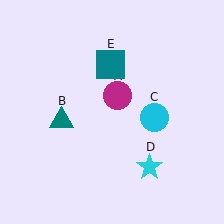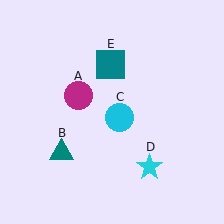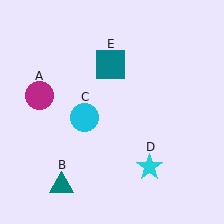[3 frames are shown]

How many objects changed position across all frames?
3 objects changed position: magenta circle (object A), teal triangle (object B), cyan circle (object C).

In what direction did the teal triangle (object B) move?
The teal triangle (object B) moved down.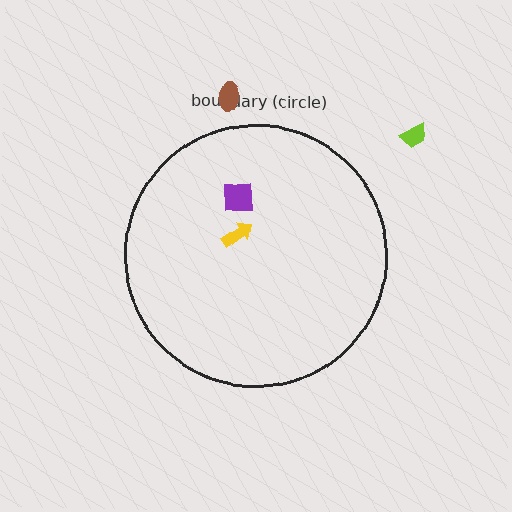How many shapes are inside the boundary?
2 inside, 2 outside.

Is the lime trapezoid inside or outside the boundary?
Outside.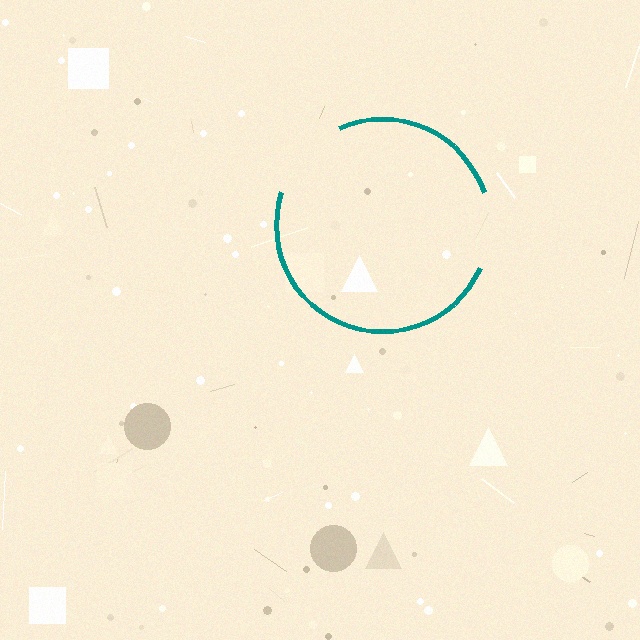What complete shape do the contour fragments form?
The contour fragments form a circle.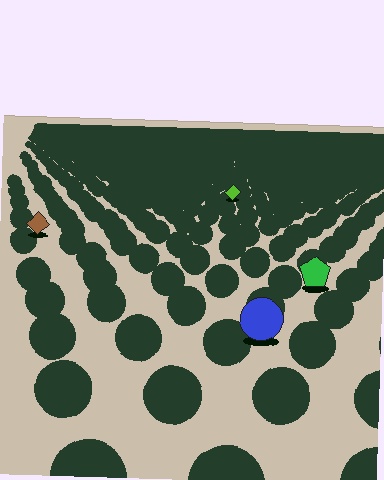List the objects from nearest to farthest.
From nearest to farthest: the blue circle, the green pentagon, the brown diamond, the lime diamond.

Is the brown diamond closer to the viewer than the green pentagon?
No. The green pentagon is closer — you can tell from the texture gradient: the ground texture is coarser near it.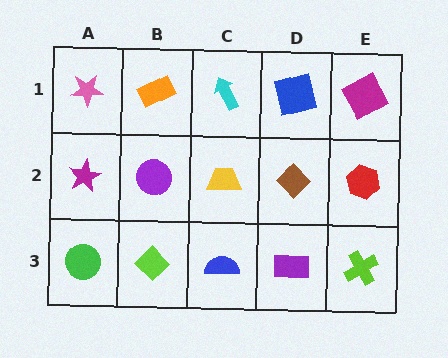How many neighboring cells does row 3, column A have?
2.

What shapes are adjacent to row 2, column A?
A pink star (row 1, column A), a green circle (row 3, column A), a purple circle (row 2, column B).